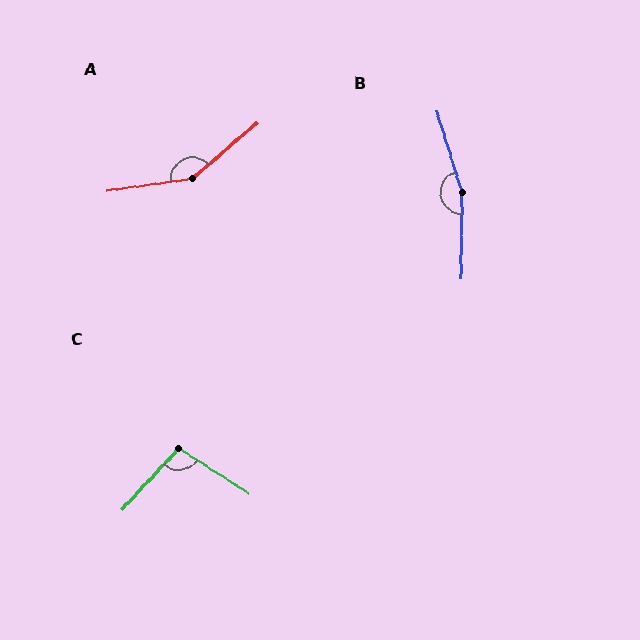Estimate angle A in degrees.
Approximately 147 degrees.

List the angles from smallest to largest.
C (100°), A (147°), B (162°).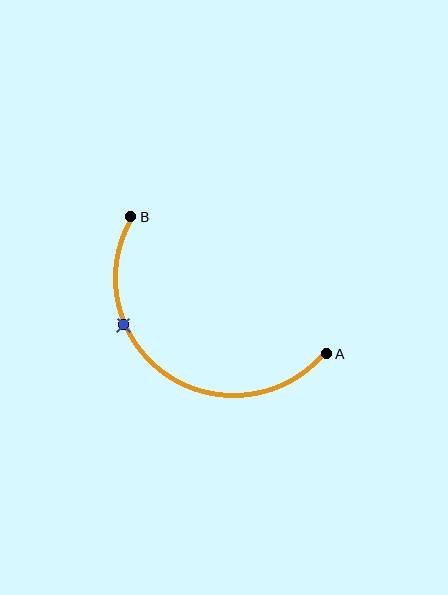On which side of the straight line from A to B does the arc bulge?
The arc bulges below and to the left of the straight line connecting A and B.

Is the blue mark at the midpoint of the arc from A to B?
No. The blue mark lies on the arc but is closer to endpoint B. The arc midpoint would be at the point on the curve equidistant along the arc from both A and B.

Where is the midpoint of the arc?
The arc midpoint is the point on the curve farthest from the straight line joining A and B. It sits below and to the left of that line.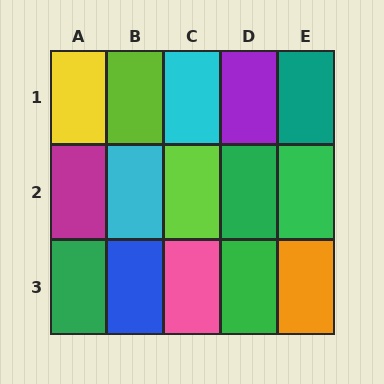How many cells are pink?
1 cell is pink.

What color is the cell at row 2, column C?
Lime.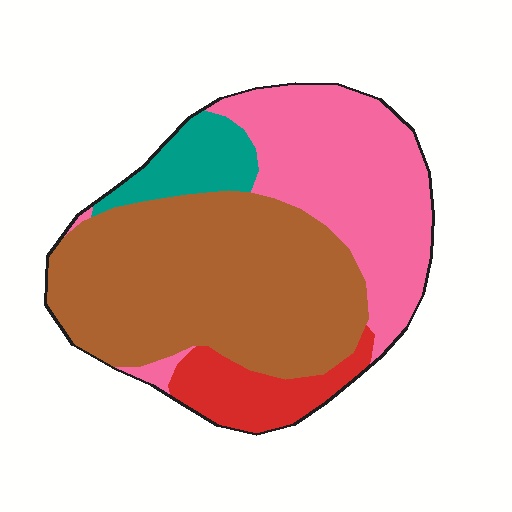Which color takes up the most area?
Brown, at roughly 50%.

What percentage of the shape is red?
Red covers roughly 10% of the shape.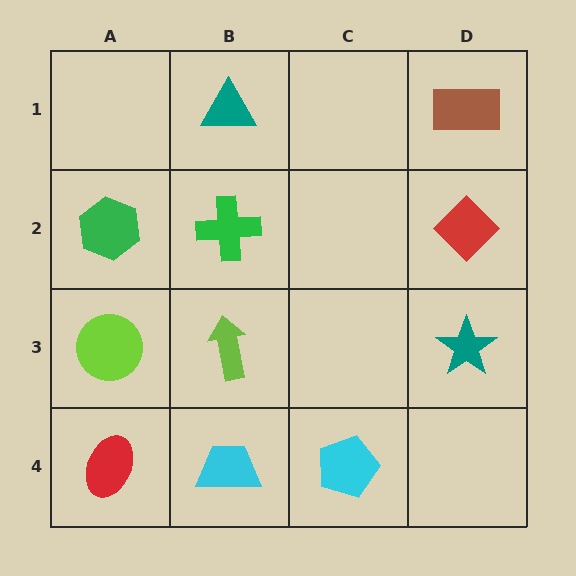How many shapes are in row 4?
3 shapes.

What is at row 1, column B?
A teal triangle.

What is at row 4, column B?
A cyan trapezoid.